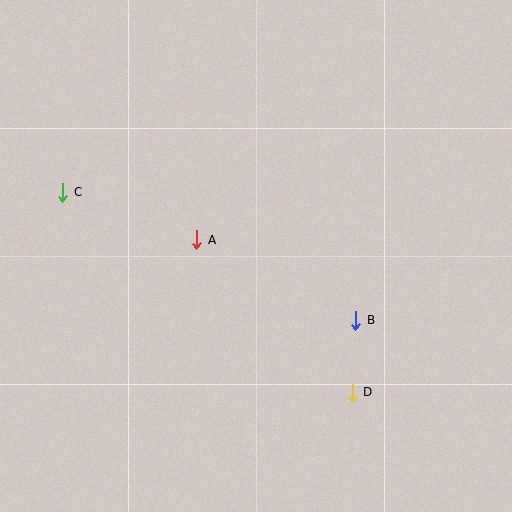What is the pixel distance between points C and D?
The distance between C and D is 352 pixels.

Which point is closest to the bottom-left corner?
Point C is closest to the bottom-left corner.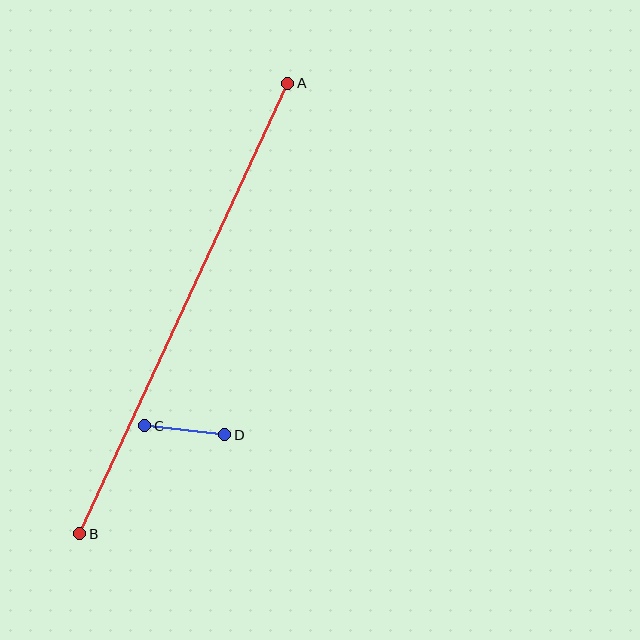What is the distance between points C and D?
The distance is approximately 81 pixels.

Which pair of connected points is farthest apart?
Points A and B are farthest apart.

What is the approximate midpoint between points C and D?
The midpoint is at approximately (185, 430) pixels.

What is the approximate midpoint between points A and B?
The midpoint is at approximately (184, 308) pixels.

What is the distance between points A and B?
The distance is approximately 496 pixels.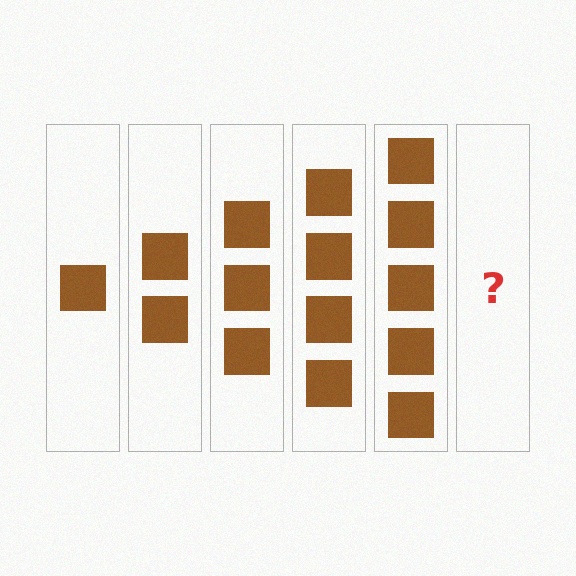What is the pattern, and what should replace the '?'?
The pattern is that each step adds one more square. The '?' should be 6 squares.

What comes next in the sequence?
The next element should be 6 squares.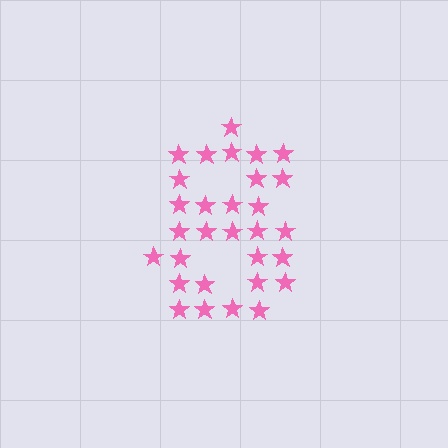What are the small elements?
The small elements are stars.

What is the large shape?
The large shape is the digit 8.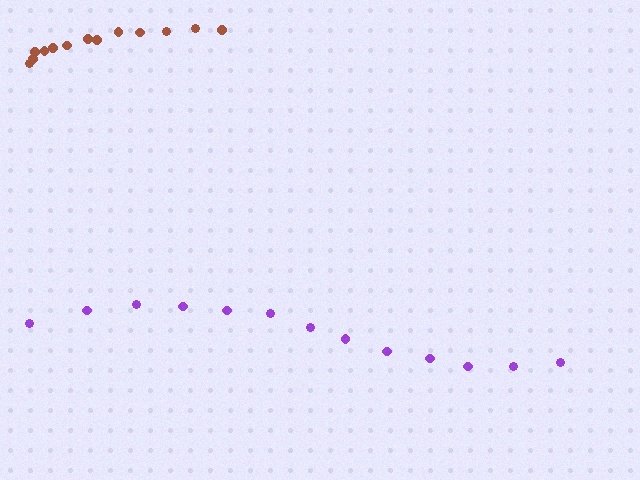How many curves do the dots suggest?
There are 2 distinct paths.